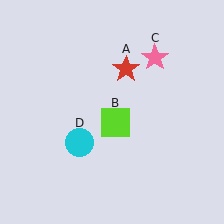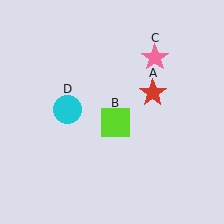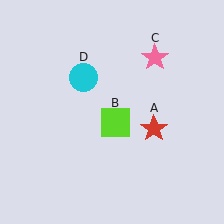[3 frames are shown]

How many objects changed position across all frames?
2 objects changed position: red star (object A), cyan circle (object D).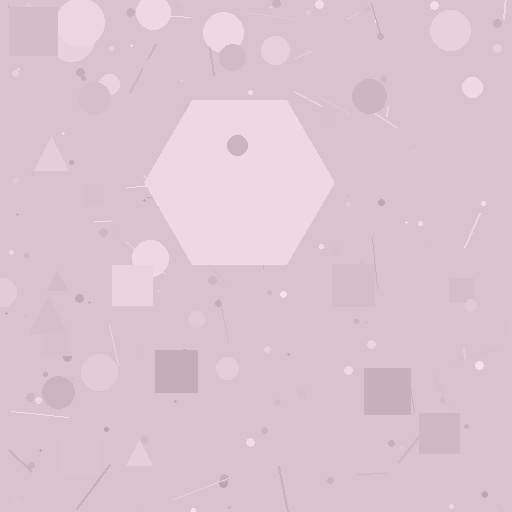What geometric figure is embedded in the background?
A hexagon is embedded in the background.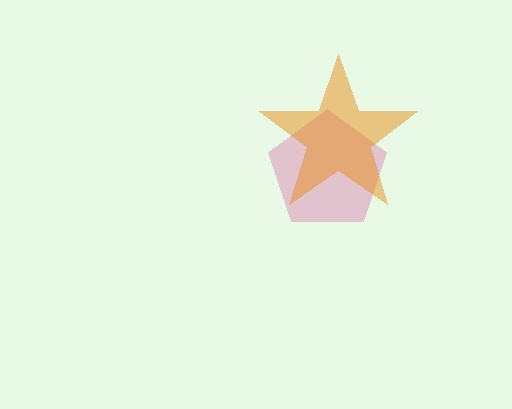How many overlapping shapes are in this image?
There are 2 overlapping shapes in the image.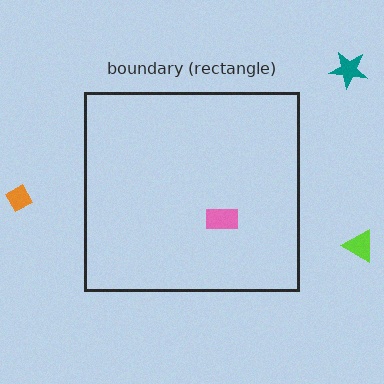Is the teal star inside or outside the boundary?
Outside.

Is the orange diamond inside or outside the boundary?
Outside.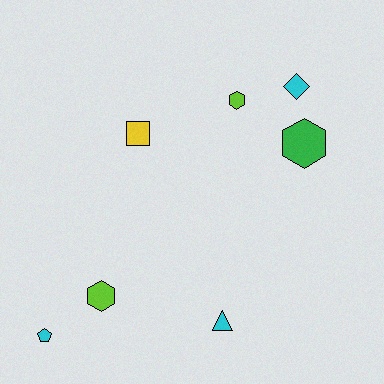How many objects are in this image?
There are 7 objects.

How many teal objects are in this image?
There are no teal objects.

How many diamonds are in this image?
There is 1 diamond.